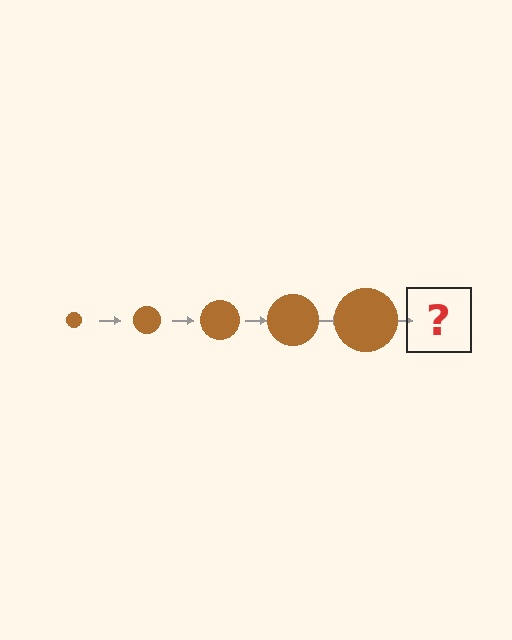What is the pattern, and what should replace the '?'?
The pattern is that the circle gets progressively larger each step. The '?' should be a brown circle, larger than the previous one.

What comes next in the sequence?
The next element should be a brown circle, larger than the previous one.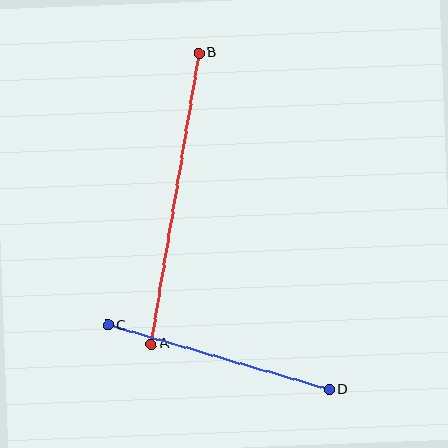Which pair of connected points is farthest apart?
Points A and B are farthest apart.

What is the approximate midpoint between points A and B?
The midpoint is at approximately (175, 198) pixels.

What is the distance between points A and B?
The distance is approximately 295 pixels.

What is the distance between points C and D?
The distance is approximately 231 pixels.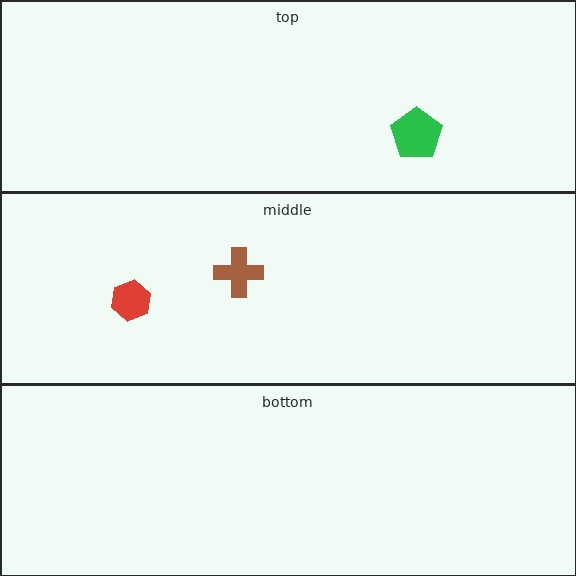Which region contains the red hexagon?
The middle region.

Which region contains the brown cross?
The middle region.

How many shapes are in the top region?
1.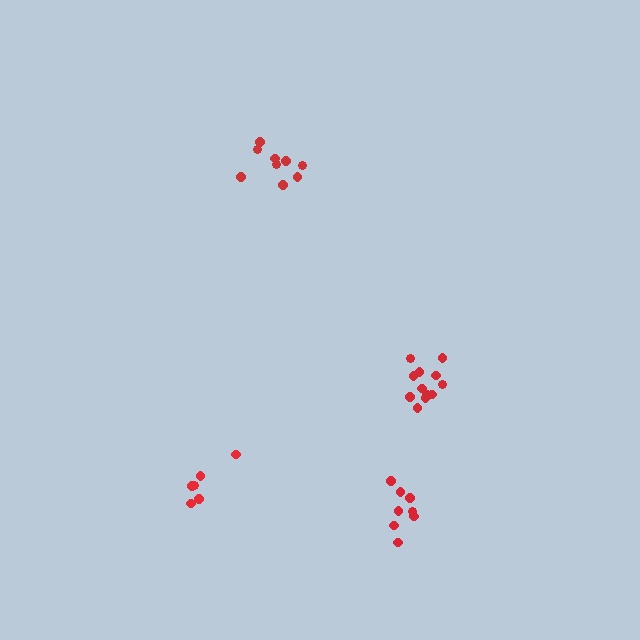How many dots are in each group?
Group 1: 9 dots, Group 2: 12 dots, Group 3: 8 dots, Group 4: 6 dots (35 total).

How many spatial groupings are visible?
There are 4 spatial groupings.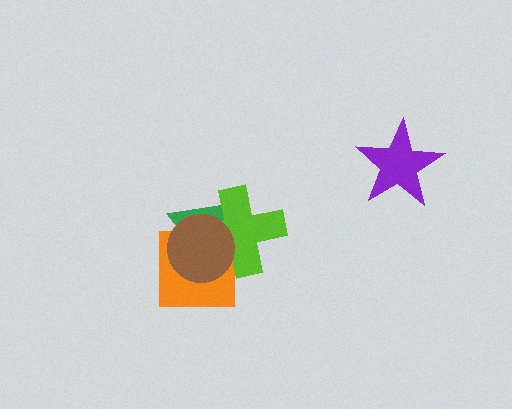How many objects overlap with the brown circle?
3 objects overlap with the brown circle.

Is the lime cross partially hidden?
Yes, it is partially covered by another shape.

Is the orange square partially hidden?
Yes, it is partially covered by another shape.